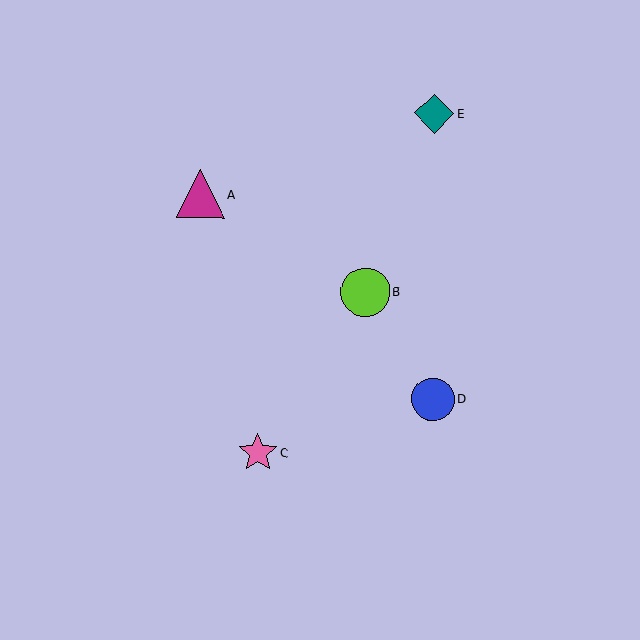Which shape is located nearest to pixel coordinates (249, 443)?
The pink star (labeled C) at (258, 453) is nearest to that location.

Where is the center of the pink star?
The center of the pink star is at (258, 453).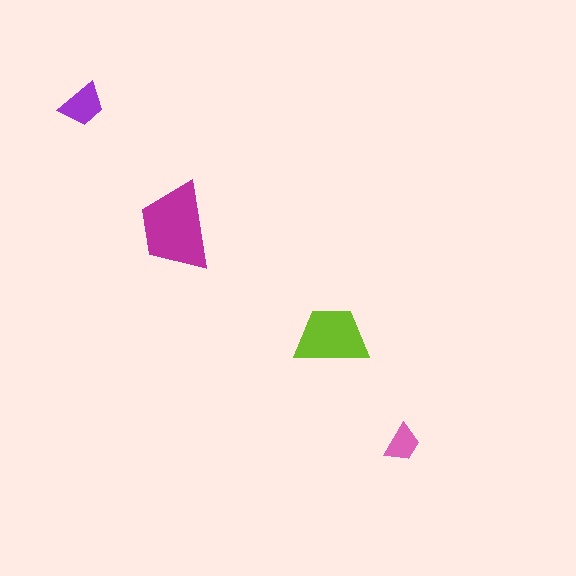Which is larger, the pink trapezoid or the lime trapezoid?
The lime one.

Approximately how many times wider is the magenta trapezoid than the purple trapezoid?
About 2 times wider.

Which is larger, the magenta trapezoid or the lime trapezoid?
The magenta one.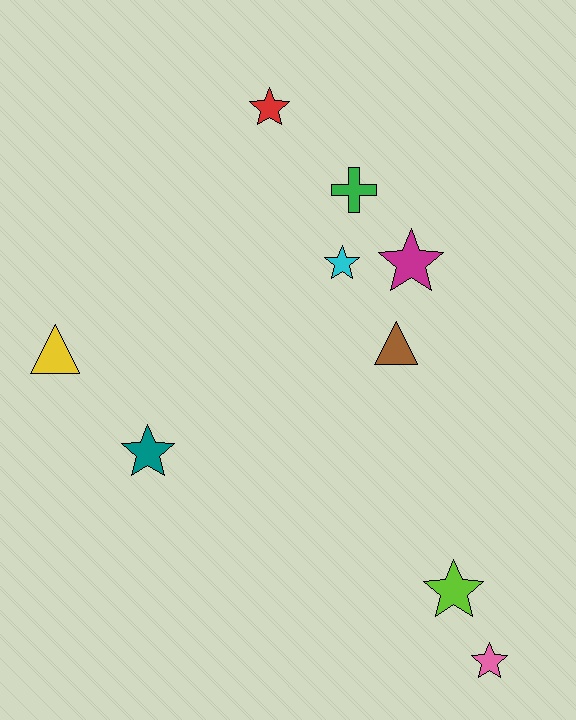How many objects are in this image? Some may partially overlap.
There are 9 objects.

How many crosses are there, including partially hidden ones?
There is 1 cross.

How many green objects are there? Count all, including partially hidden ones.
There is 1 green object.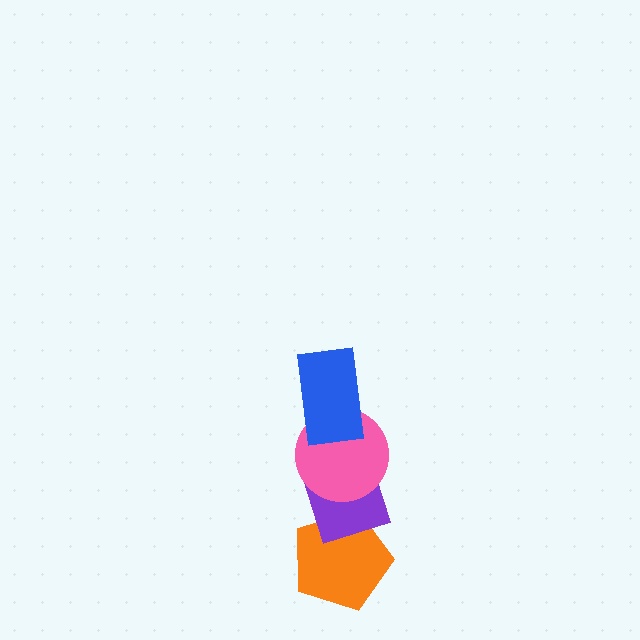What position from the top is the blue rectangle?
The blue rectangle is 1st from the top.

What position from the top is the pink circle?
The pink circle is 2nd from the top.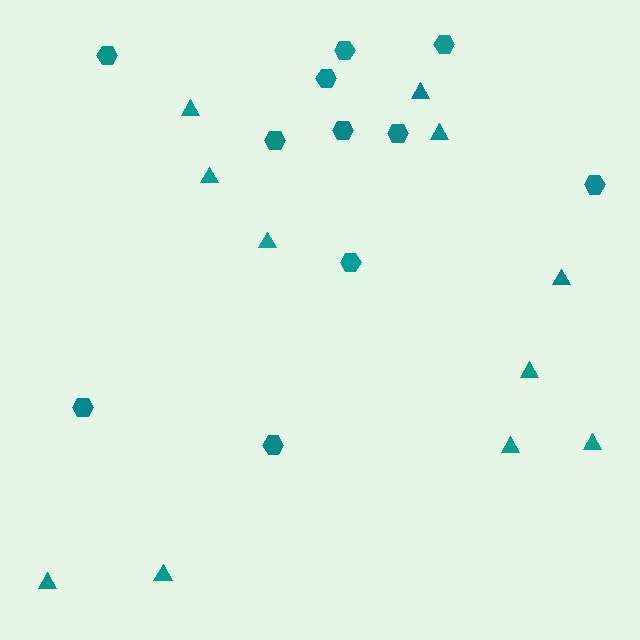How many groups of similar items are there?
There are 2 groups: one group of triangles (11) and one group of hexagons (11).